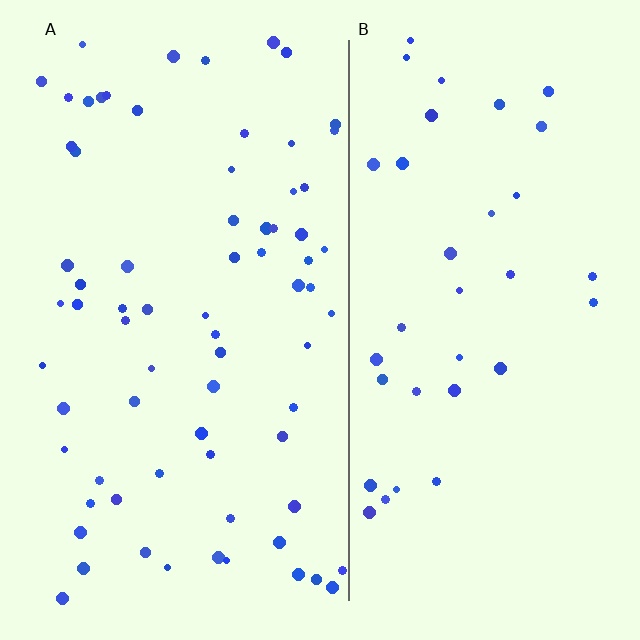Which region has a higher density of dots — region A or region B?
A (the left).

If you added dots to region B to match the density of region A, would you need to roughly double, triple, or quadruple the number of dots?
Approximately double.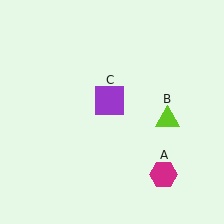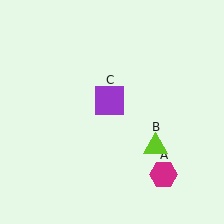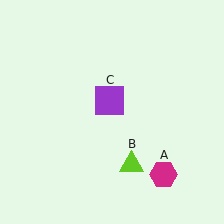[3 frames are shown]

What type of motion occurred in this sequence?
The lime triangle (object B) rotated clockwise around the center of the scene.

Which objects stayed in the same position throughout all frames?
Magenta hexagon (object A) and purple square (object C) remained stationary.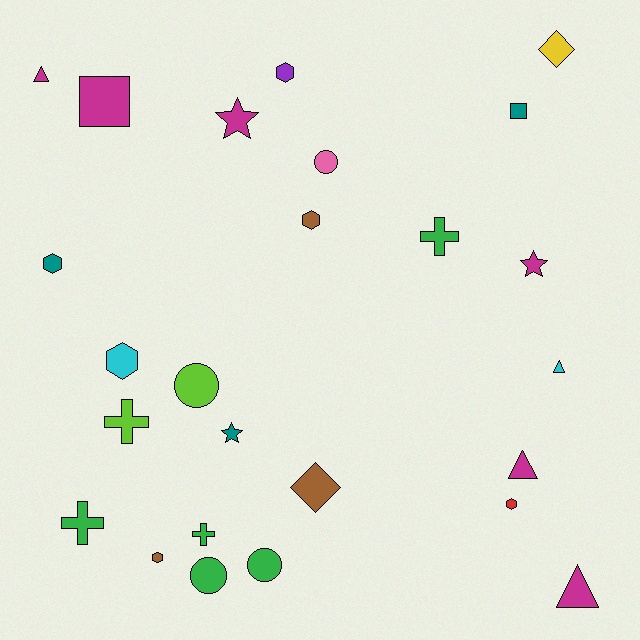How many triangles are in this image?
There are 4 triangles.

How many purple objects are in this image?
There is 1 purple object.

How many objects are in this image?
There are 25 objects.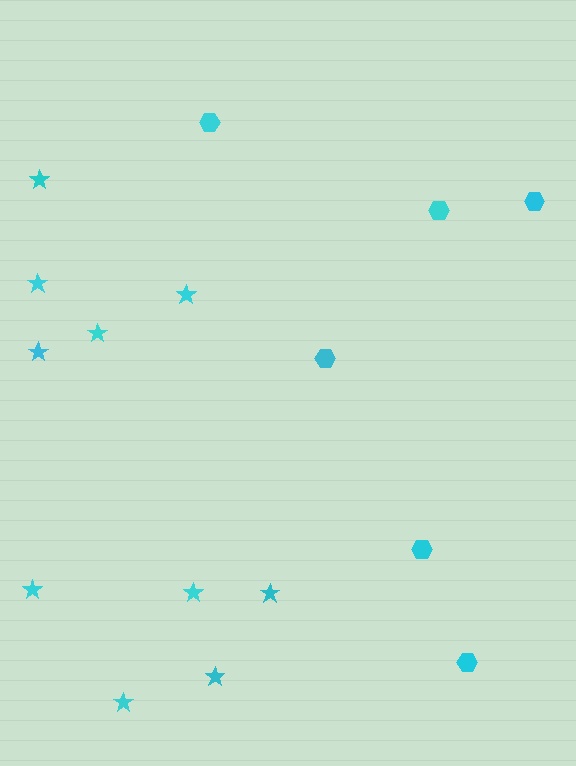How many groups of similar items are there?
There are 2 groups: one group of stars (10) and one group of hexagons (6).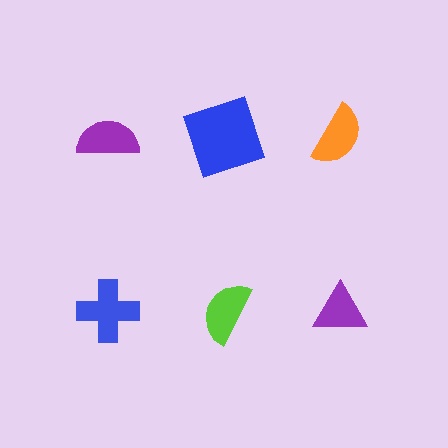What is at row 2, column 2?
A lime semicircle.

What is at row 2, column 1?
A blue cross.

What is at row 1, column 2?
A blue square.